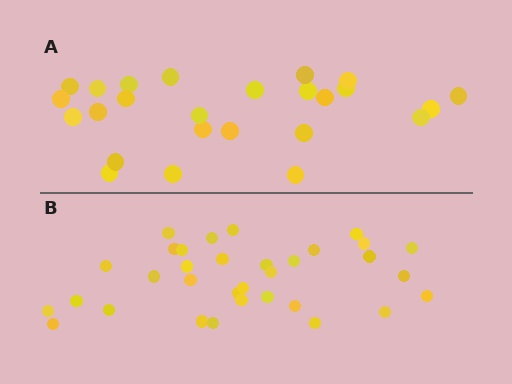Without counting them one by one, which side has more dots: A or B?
Region B (the bottom region) has more dots.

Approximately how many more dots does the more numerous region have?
Region B has roughly 8 or so more dots than region A.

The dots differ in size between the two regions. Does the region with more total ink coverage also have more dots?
No. Region A has more total ink coverage because its dots are larger, but region B actually contains more individual dots. Total area can be misleading — the number of items is what matters here.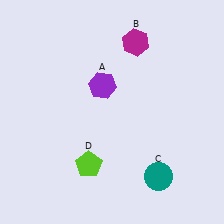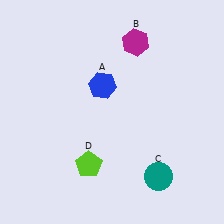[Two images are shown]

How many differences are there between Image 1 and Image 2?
There is 1 difference between the two images.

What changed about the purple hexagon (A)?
In Image 1, A is purple. In Image 2, it changed to blue.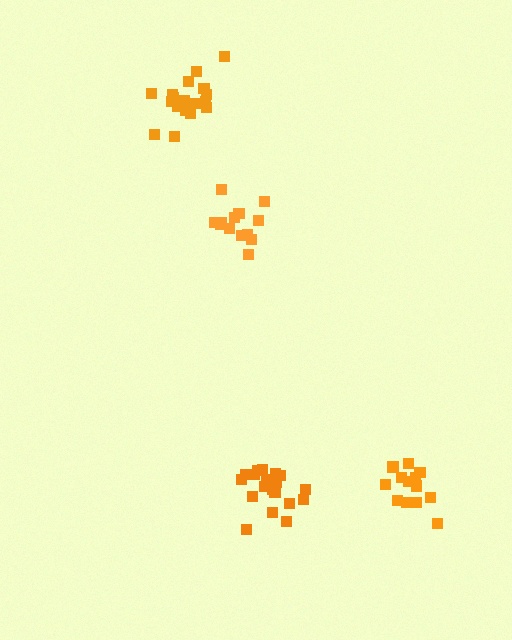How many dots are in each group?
Group 1: 19 dots, Group 2: 13 dots, Group 3: 19 dots, Group 4: 13 dots (64 total).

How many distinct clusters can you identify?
There are 4 distinct clusters.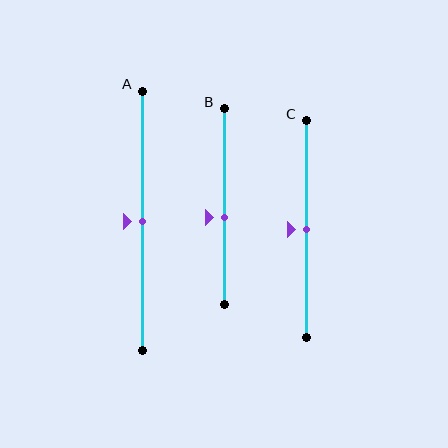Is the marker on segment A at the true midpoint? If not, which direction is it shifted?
Yes, the marker on segment A is at the true midpoint.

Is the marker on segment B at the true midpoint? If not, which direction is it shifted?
No, the marker on segment B is shifted downward by about 5% of the segment length.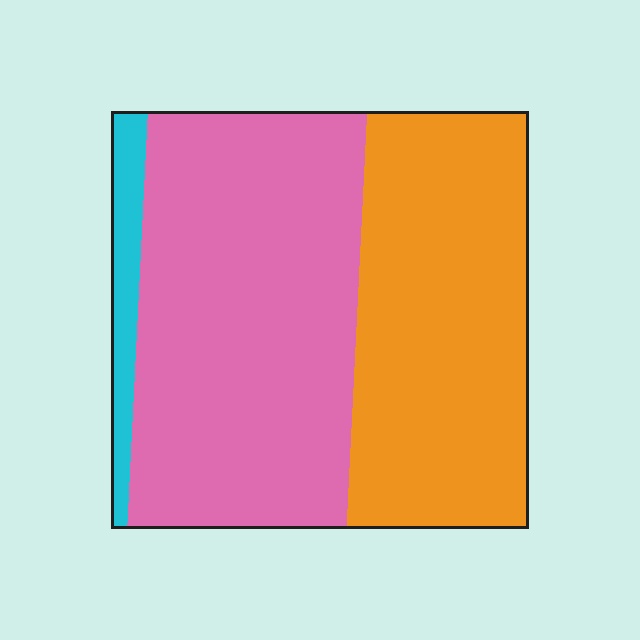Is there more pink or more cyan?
Pink.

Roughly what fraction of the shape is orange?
Orange takes up about two fifths (2/5) of the shape.